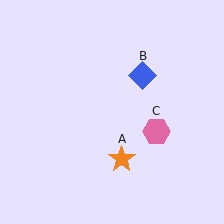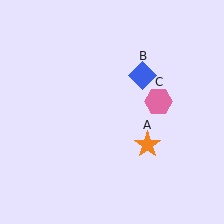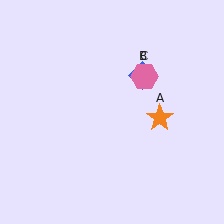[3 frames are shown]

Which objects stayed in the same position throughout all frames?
Blue diamond (object B) remained stationary.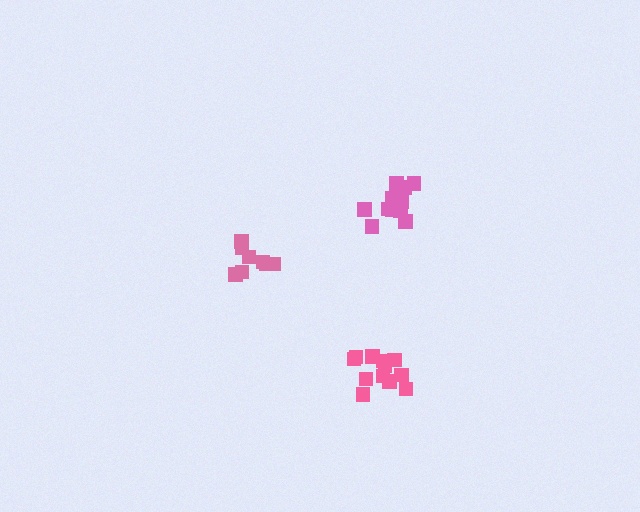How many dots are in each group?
Group 1: 11 dots, Group 2: 12 dots, Group 3: 8 dots (31 total).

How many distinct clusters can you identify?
There are 3 distinct clusters.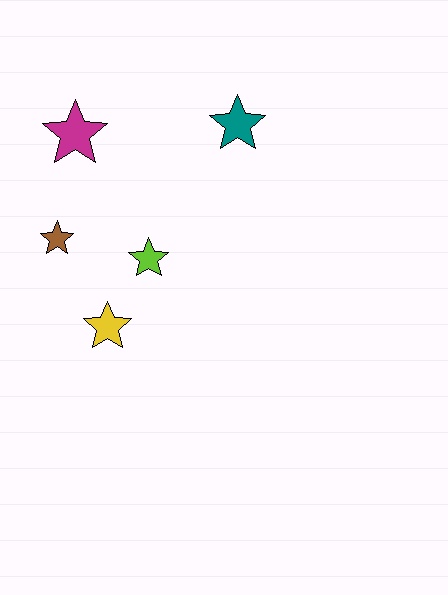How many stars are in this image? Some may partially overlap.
There are 5 stars.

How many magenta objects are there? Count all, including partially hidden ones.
There is 1 magenta object.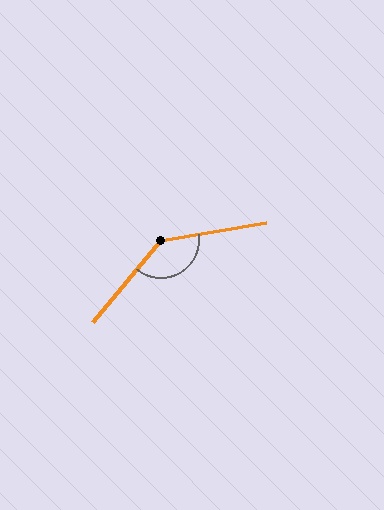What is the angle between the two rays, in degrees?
Approximately 139 degrees.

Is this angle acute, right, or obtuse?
It is obtuse.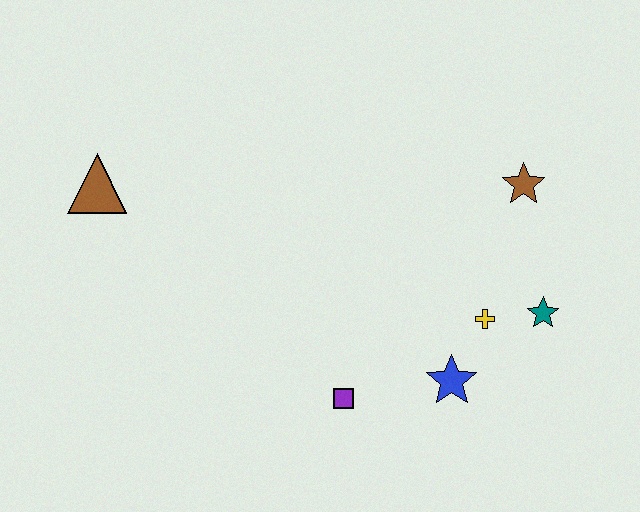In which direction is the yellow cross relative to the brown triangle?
The yellow cross is to the right of the brown triangle.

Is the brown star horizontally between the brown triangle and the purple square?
No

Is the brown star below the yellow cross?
No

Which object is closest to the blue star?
The yellow cross is closest to the blue star.